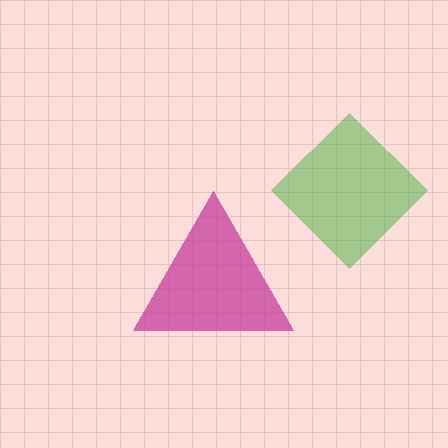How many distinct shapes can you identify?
There are 2 distinct shapes: a green diamond, a magenta triangle.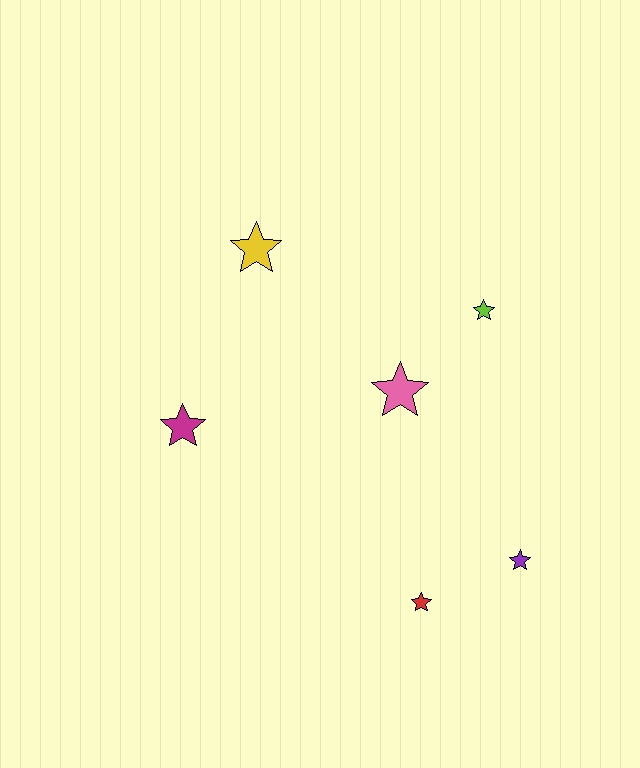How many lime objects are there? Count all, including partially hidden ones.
There is 1 lime object.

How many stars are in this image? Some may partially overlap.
There are 6 stars.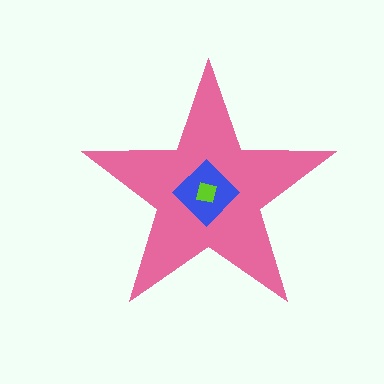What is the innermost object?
The lime square.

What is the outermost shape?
The pink star.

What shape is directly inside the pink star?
The blue diamond.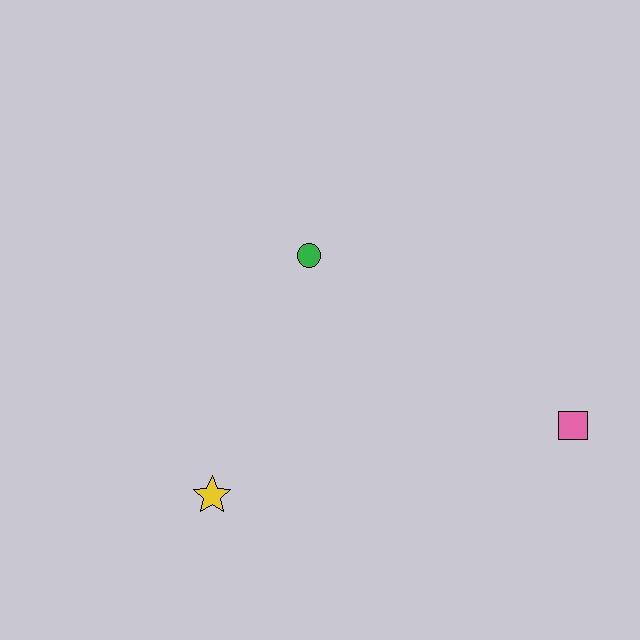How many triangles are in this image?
There are no triangles.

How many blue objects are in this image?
There are no blue objects.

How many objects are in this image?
There are 3 objects.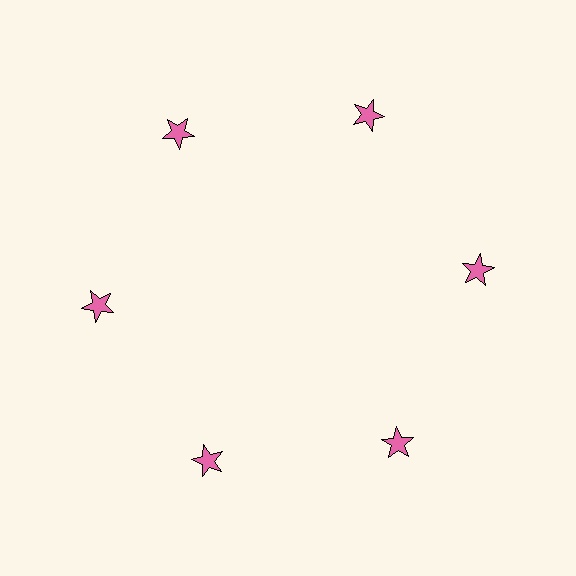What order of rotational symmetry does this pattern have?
This pattern has 6-fold rotational symmetry.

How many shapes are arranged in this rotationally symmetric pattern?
There are 6 shapes, arranged in 6 groups of 1.